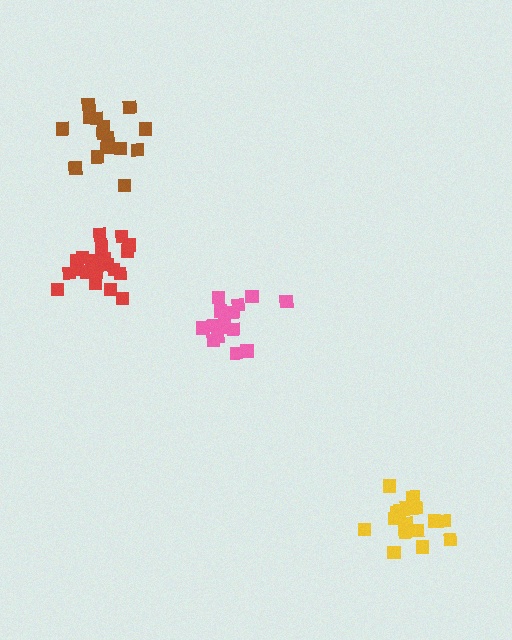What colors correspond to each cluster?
The clusters are colored: red, brown, yellow, pink.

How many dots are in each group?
Group 1: 20 dots, Group 2: 16 dots, Group 3: 17 dots, Group 4: 16 dots (69 total).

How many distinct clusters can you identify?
There are 4 distinct clusters.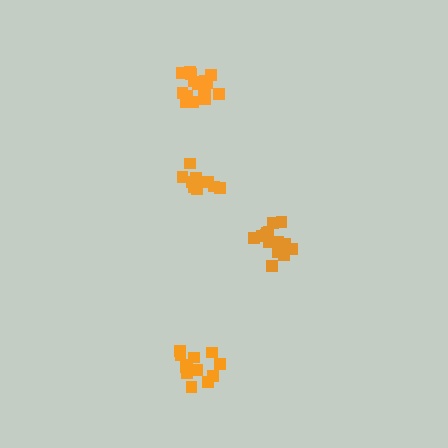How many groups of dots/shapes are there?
There are 4 groups.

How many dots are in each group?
Group 1: 12 dots, Group 2: 11 dots, Group 3: 16 dots, Group 4: 16 dots (55 total).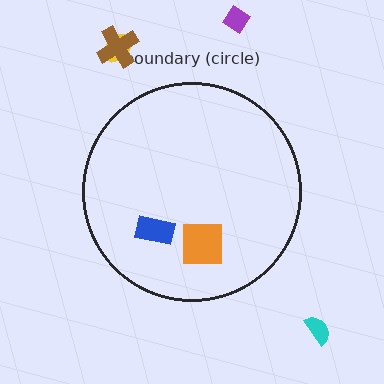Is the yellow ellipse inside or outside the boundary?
Outside.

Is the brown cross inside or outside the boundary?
Outside.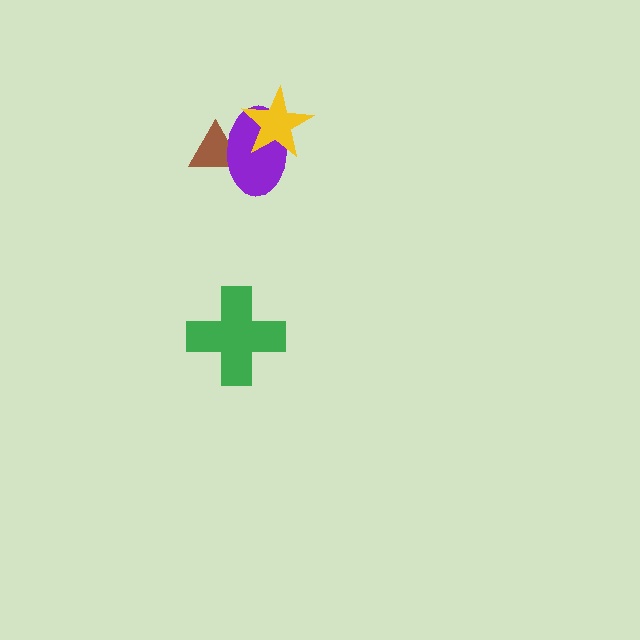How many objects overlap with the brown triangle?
1 object overlaps with the brown triangle.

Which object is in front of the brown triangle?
The purple ellipse is in front of the brown triangle.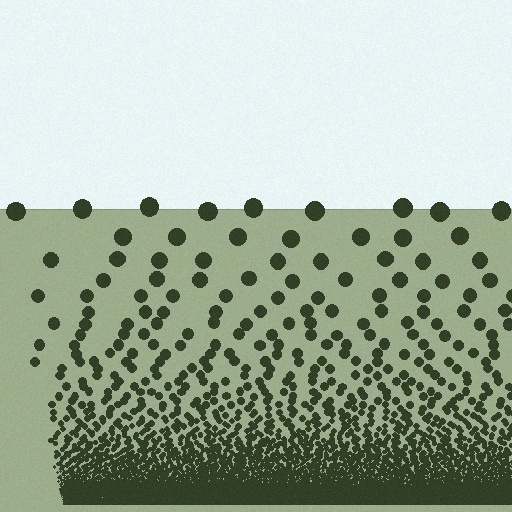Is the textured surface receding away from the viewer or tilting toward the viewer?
The surface appears to tilt toward the viewer. Texture elements get larger and sparser toward the top.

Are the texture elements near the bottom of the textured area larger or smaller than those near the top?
Smaller. The gradient is inverted — elements near the bottom are smaller and denser.